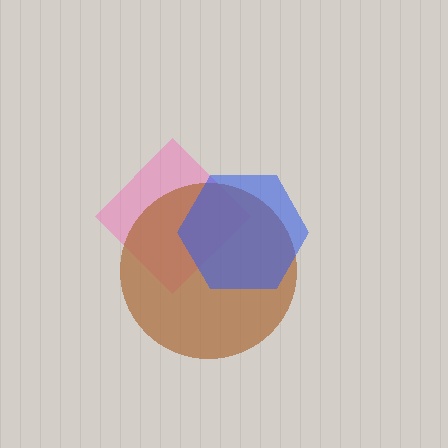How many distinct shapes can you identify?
There are 3 distinct shapes: a pink diamond, a brown circle, a blue hexagon.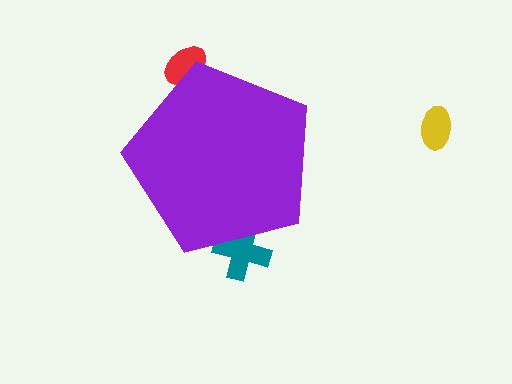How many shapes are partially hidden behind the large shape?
2 shapes are partially hidden.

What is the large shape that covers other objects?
A purple pentagon.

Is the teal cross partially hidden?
Yes, the teal cross is partially hidden behind the purple pentagon.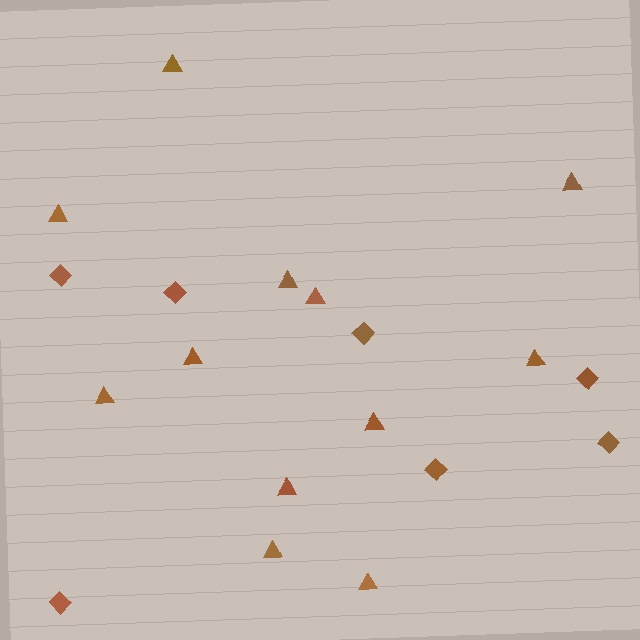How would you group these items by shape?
There are 2 groups: one group of diamonds (7) and one group of triangles (12).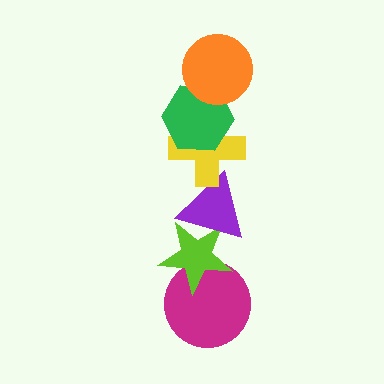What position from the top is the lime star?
The lime star is 5th from the top.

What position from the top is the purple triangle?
The purple triangle is 4th from the top.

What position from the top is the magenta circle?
The magenta circle is 6th from the top.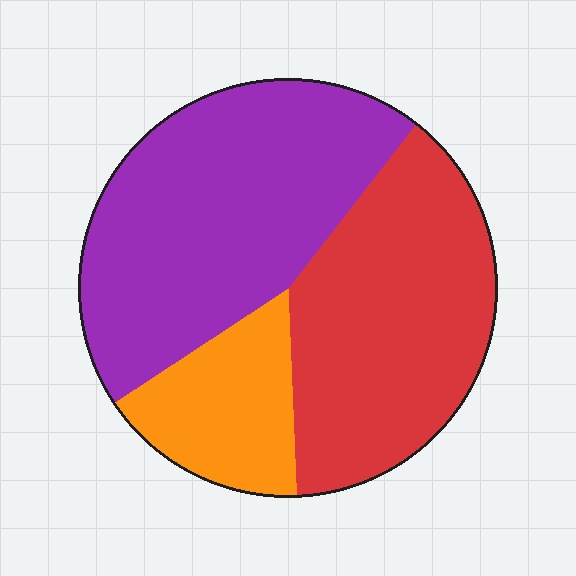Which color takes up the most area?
Purple, at roughly 45%.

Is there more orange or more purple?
Purple.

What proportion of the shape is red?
Red covers around 40% of the shape.